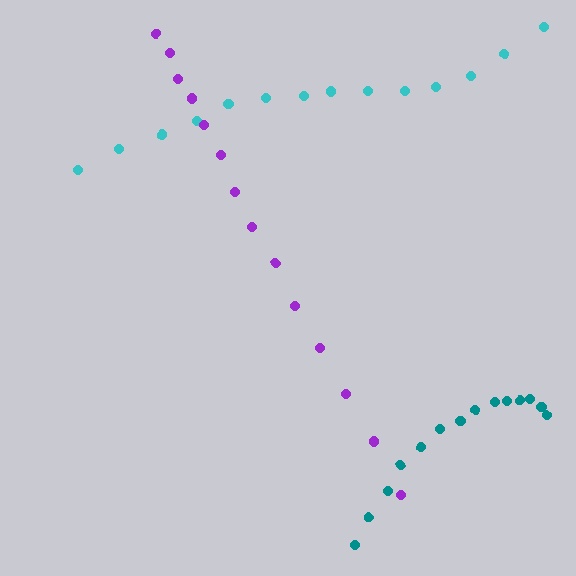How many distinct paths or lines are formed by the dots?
There are 3 distinct paths.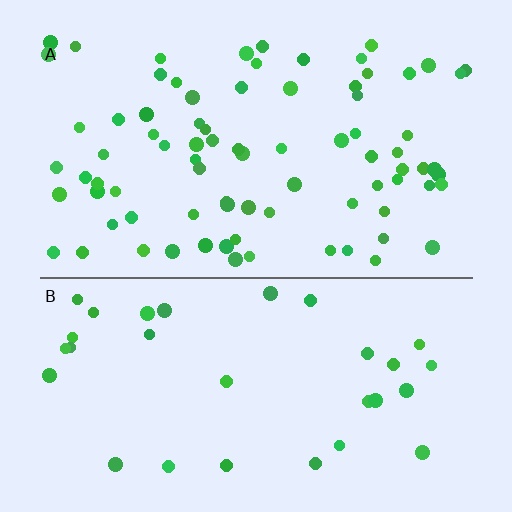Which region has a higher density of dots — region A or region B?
A (the top).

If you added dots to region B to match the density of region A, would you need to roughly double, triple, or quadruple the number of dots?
Approximately triple.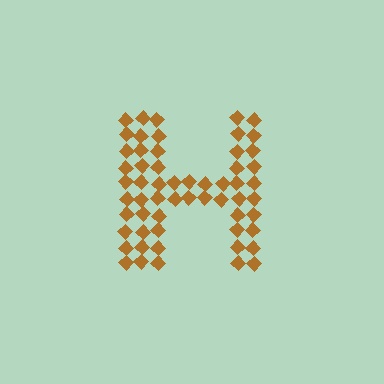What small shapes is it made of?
It is made of small diamonds.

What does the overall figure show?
The overall figure shows the letter H.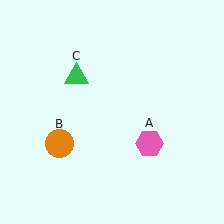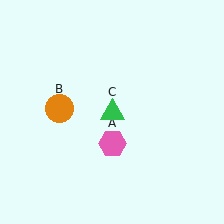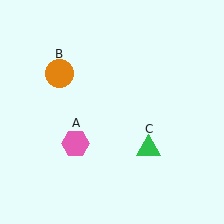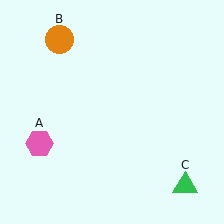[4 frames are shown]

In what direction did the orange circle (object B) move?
The orange circle (object B) moved up.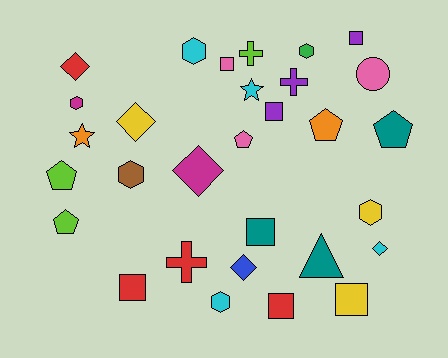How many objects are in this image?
There are 30 objects.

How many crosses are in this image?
There are 3 crosses.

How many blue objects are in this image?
There is 1 blue object.